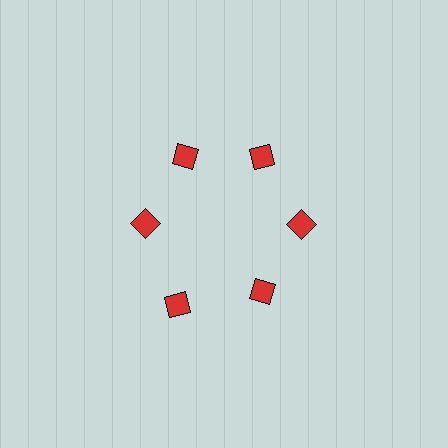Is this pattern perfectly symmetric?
No. The 6 red diamonds are arranged in a ring, but one element near the 7 o'clock position is pushed outward from the center, breaking the 6-fold rotational symmetry.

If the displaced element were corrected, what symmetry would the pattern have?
It would have 6-fold rotational symmetry — the pattern would map onto itself every 60 degrees.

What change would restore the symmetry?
The symmetry would be restored by moving it inward, back onto the ring so that all 6 diamonds sit at equal angles and equal distance from the center.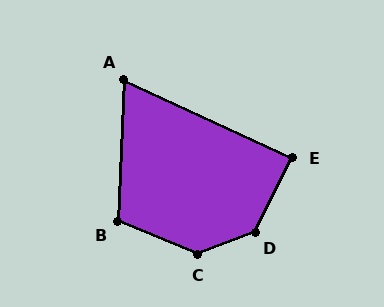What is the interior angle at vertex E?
Approximately 88 degrees (approximately right).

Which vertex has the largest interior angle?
D, at approximately 138 degrees.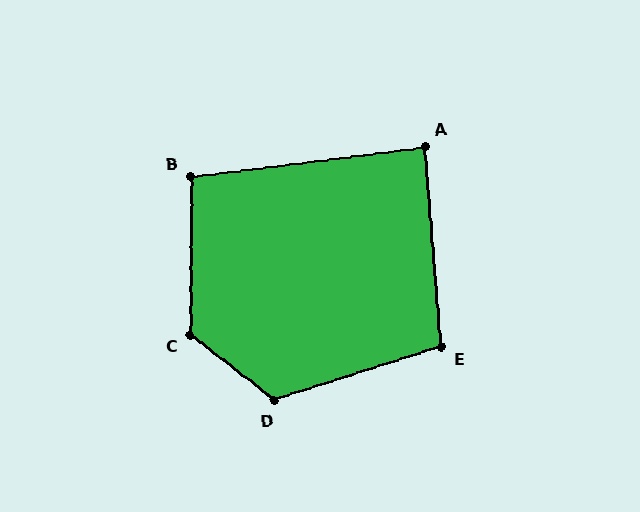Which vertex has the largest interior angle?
C, at approximately 128 degrees.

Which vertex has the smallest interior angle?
A, at approximately 87 degrees.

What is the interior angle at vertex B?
Approximately 97 degrees (obtuse).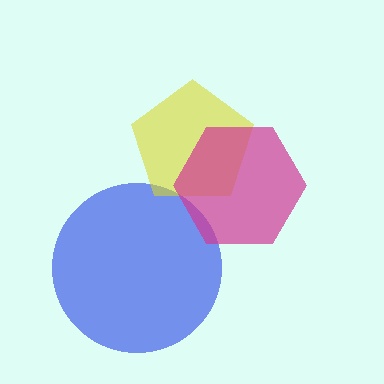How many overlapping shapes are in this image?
There are 3 overlapping shapes in the image.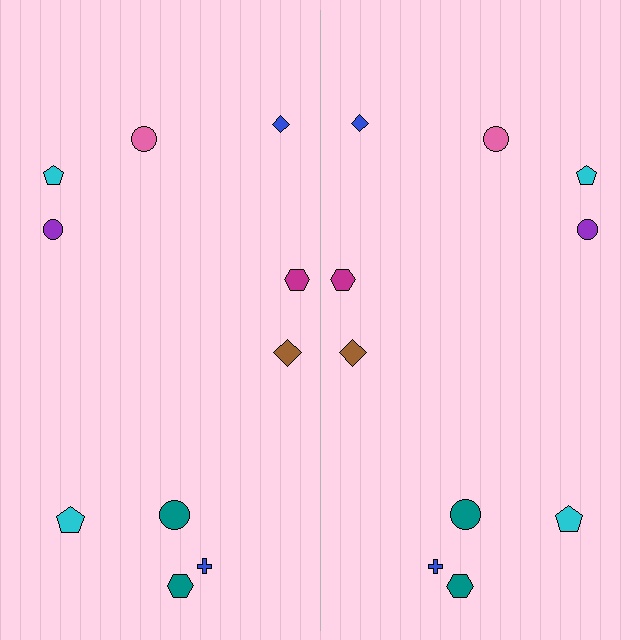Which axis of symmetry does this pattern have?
The pattern has a vertical axis of symmetry running through the center of the image.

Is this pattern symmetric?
Yes, this pattern has bilateral (reflection) symmetry.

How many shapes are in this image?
There are 20 shapes in this image.